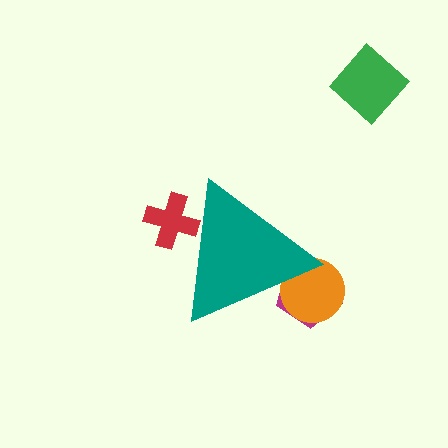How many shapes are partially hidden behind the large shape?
3 shapes are partially hidden.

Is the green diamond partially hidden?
No, the green diamond is fully visible.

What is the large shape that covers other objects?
A teal triangle.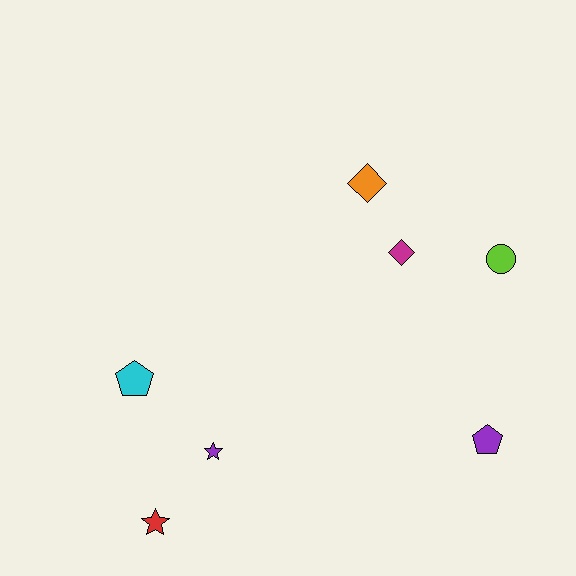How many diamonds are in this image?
There are 2 diamonds.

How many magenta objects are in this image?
There is 1 magenta object.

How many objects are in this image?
There are 7 objects.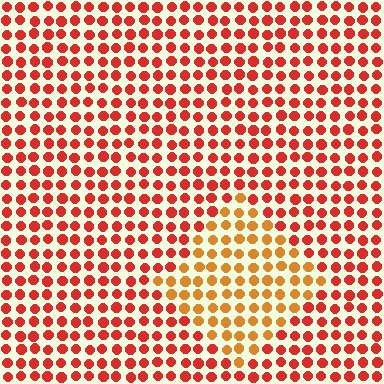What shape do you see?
I see a diamond.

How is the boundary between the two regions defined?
The boundary is defined purely by a slight shift in hue (about 32 degrees). Spacing, size, and orientation are identical on both sides.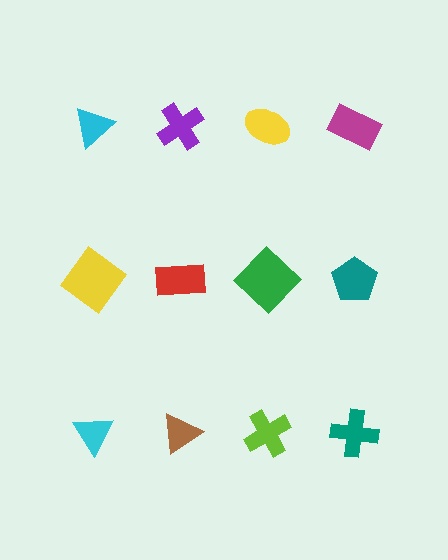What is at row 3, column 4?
A teal cross.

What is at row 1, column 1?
A cyan triangle.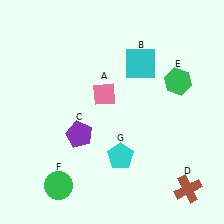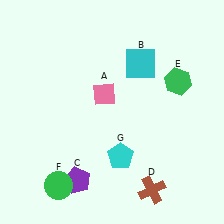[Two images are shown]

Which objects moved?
The objects that moved are: the purple pentagon (C), the brown cross (D).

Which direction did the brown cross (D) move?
The brown cross (D) moved left.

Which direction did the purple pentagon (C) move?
The purple pentagon (C) moved down.